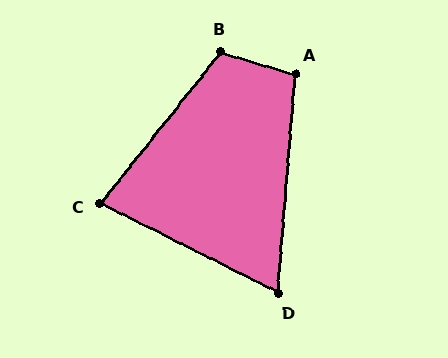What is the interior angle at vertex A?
Approximately 102 degrees (obtuse).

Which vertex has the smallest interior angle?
D, at approximately 68 degrees.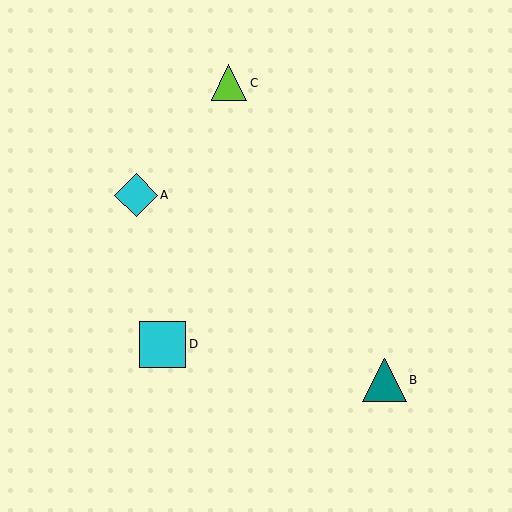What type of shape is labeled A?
Shape A is a cyan diamond.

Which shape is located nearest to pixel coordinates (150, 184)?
The cyan diamond (labeled A) at (136, 195) is nearest to that location.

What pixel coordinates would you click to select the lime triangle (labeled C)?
Click at (229, 83) to select the lime triangle C.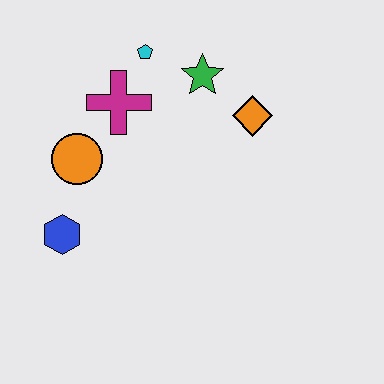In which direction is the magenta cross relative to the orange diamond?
The magenta cross is to the left of the orange diamond.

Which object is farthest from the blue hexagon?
The orange diamond is farthest from the blue hexagon.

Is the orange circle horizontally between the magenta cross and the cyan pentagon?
No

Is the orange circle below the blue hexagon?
No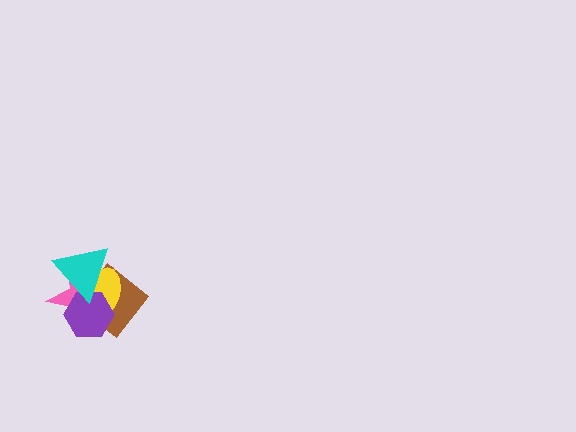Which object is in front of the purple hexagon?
The cyan triangle is in front of the purple hexagon.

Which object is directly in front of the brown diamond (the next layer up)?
The yellow ellipse is directly in front of the brown diamond.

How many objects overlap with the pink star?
4 objects overlap with the pink star.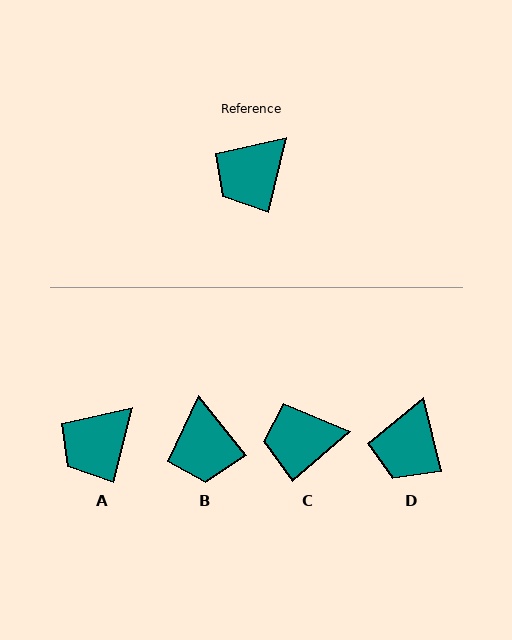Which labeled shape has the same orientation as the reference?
A.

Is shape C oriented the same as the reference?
No, it is off by about 35 degrees.